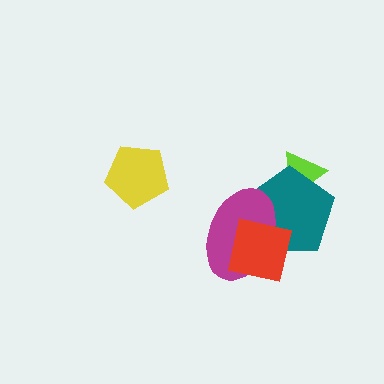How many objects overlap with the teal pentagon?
3 objects overlap with the teal pentagon.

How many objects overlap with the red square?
2 objects overlap with the red square.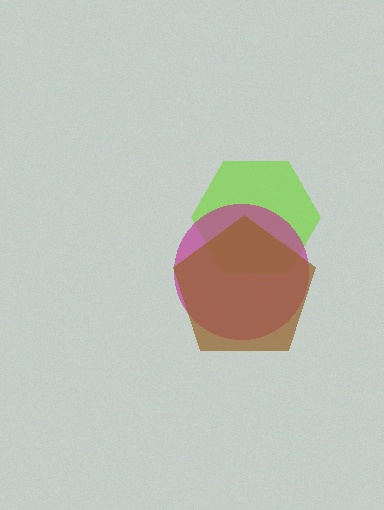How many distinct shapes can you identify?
There are 3 distinct shapes: a lime hexagon, a magenta circle, a brown pentagon.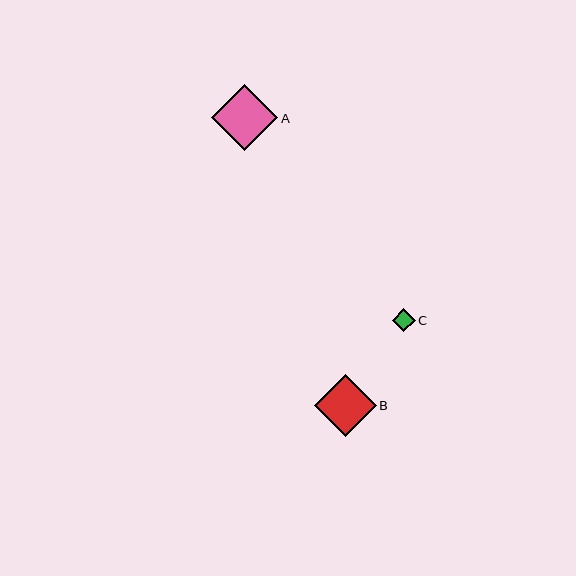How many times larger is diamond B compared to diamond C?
Diamond B is approximately 2.7 times the size of diamond C.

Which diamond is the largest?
Diamond A is the largest with a size of approximately 66 pixels.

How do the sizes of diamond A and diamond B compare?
Diamond A and diamond B are approximately the same size.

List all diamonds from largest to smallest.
From largest to smallest: A, B, C.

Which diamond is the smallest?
Diamond C is the smallest with a size of approximately 23 pixels.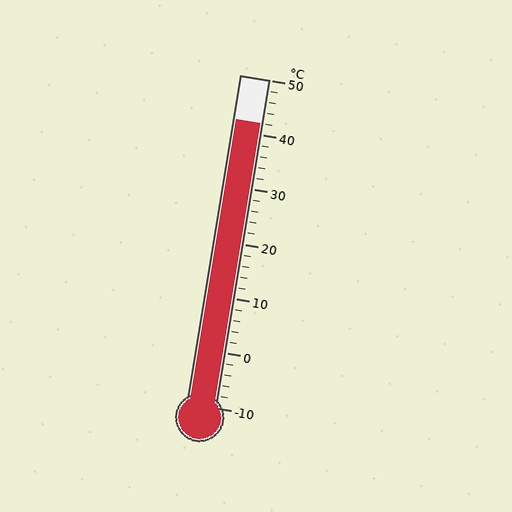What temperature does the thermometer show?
The thermometer shows approximately 42°C.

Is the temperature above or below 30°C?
The temperature is above 30°C.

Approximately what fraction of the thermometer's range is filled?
The thermometer is filled to approximately 85% of its range.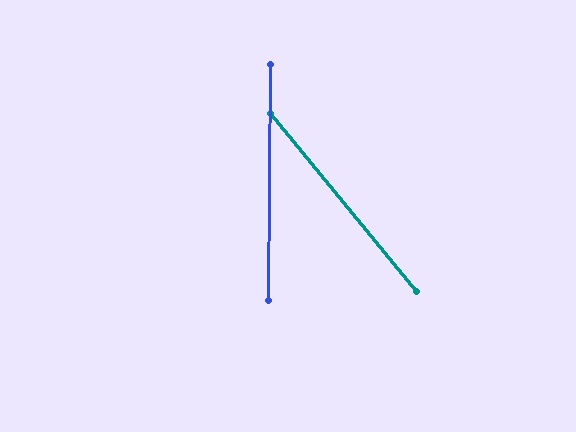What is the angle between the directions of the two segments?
Approximately 40 degrees.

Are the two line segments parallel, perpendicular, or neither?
Neither parallel nor perpendicular — they differ by about 40°.